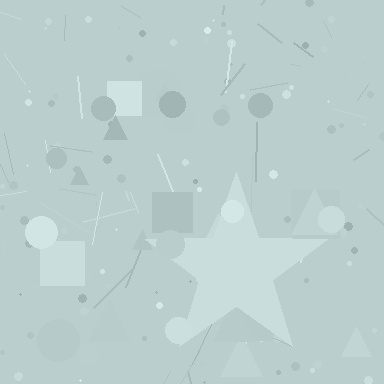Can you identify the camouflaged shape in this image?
The camouflaged shape is a star.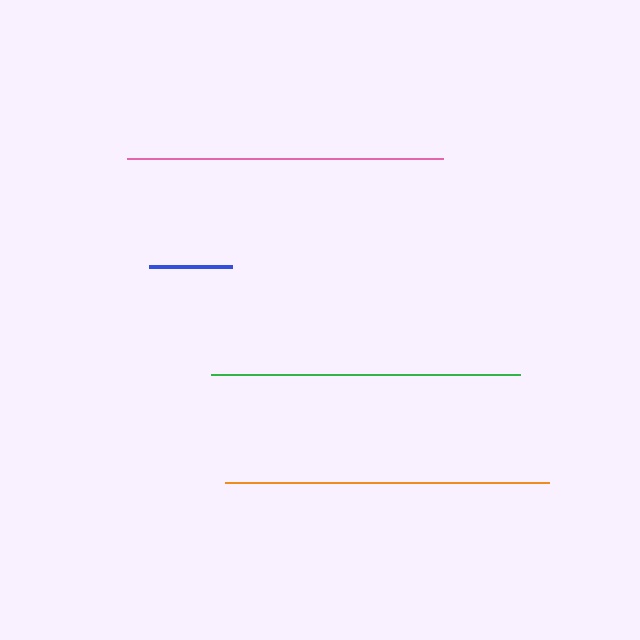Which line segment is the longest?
The orange line is the longest at approximately 324 pixels.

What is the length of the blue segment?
The blue segment is approximately 83 pixels long.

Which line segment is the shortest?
The blue line is the shortest at approximately 83 pixels.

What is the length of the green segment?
The green segment is approximately 308 pixels long.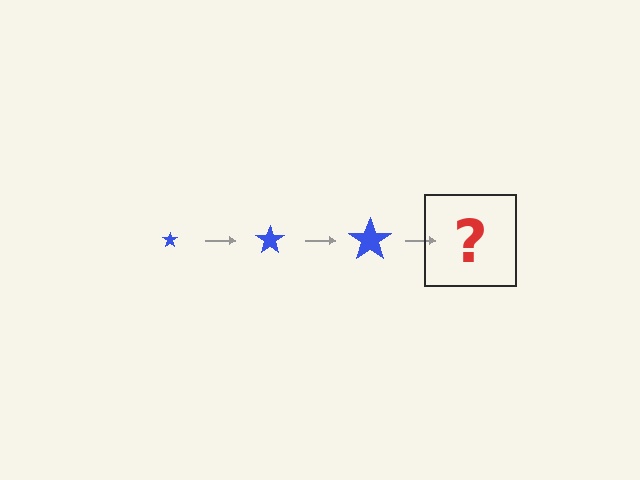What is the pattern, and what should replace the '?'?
The pattern is that the star gets progressively larger each step. The '?' should be a blue star, larger than the previous one.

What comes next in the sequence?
The next element should be a blue star, larger than the previous one.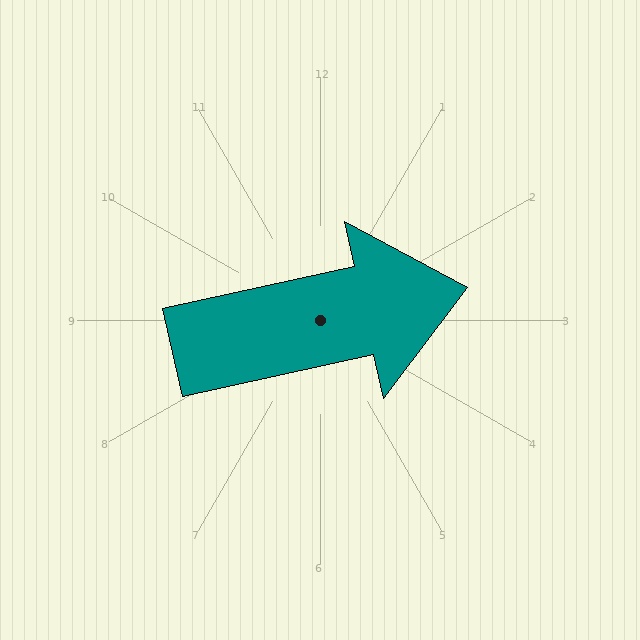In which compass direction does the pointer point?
East.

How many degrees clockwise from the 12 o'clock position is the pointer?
Approximately 78 degrees.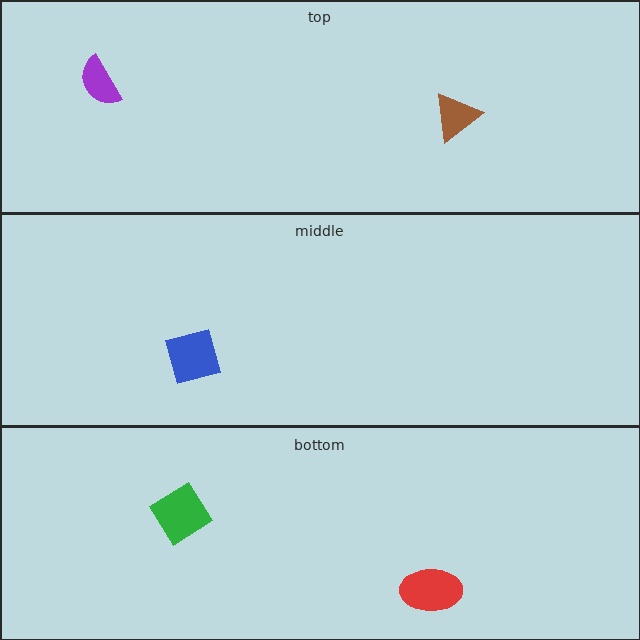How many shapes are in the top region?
2.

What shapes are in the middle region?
The blue square.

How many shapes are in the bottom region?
2.